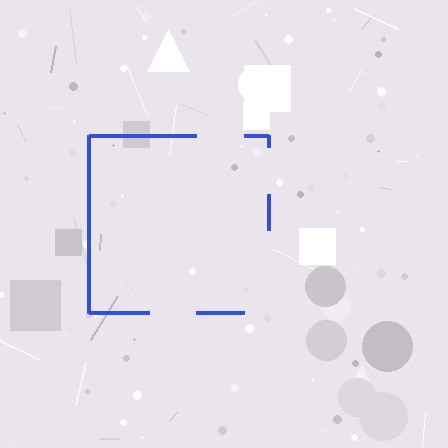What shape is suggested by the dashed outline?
The dashed outline suggests a square.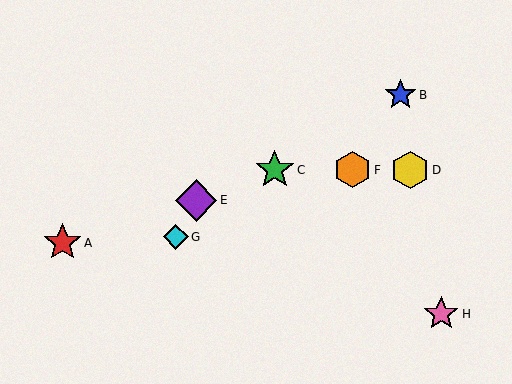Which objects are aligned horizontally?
Objects C, D, F are aligned horizontally.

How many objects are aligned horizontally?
3 objects (C, D, F) are aligned horizontally.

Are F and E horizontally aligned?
No, F is at y≈170 and E is at y≈200.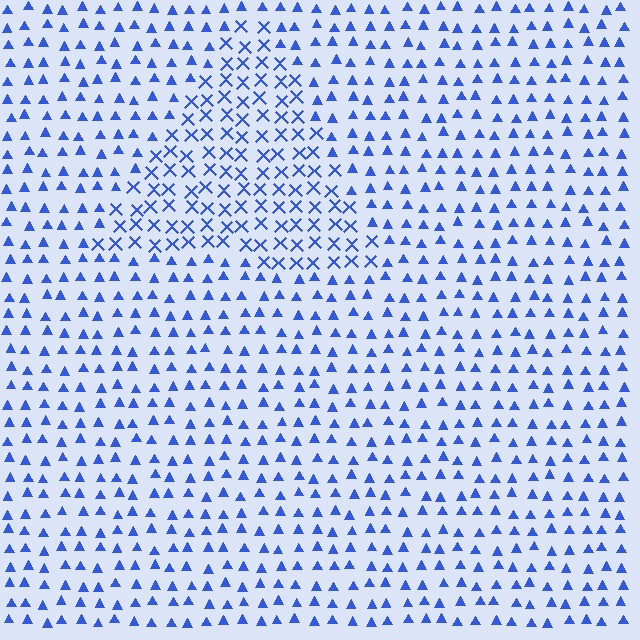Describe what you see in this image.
The image is filled with small blue elements arranged in a uniform grid. A triangle-shaped region contains X marks, while the surrounding area contains triangles. The boundary is defined purely by the change in element shape.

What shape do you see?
I see a triangle.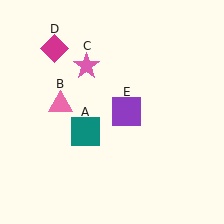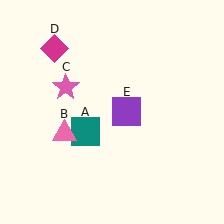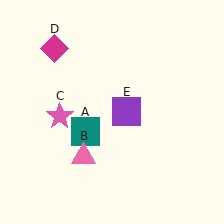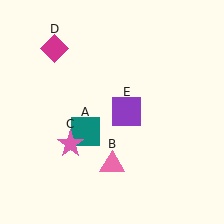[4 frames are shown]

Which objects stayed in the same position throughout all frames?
Teal square (object A) and magenta diamond (object D) and purple square (object E) remained stationary.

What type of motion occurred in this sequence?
The pink triangle (object B), pink star (object C) rotated counterclockwise around the center of the scene.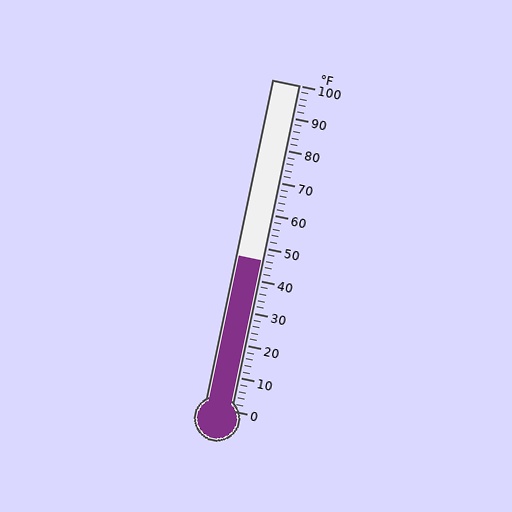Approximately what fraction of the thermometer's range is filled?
The thermometer is filled to approximately 45% of its range.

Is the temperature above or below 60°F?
The temperature is below 60°F.